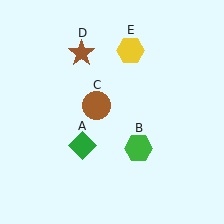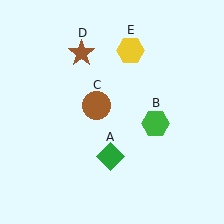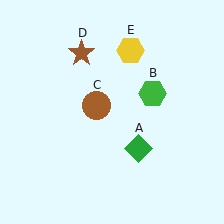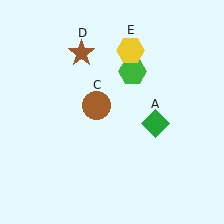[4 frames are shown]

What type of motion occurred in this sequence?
The green diamond (object A), green hexagon (object B) rotated counterclockwise around the center of the scene.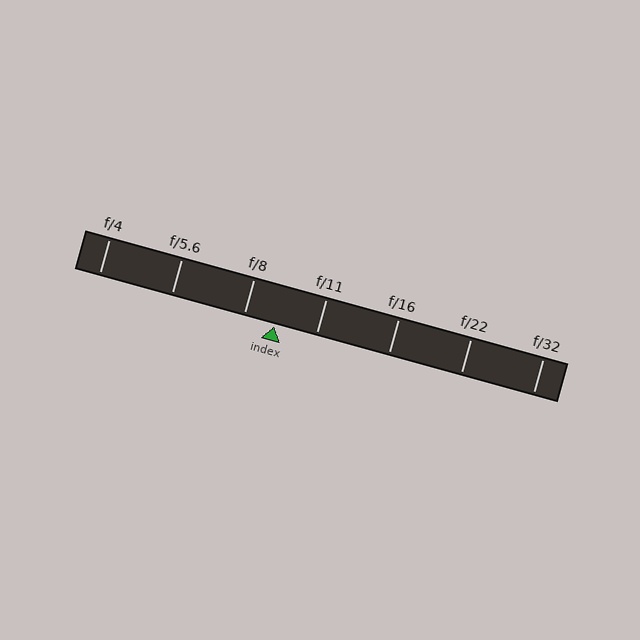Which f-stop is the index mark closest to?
The index mark is closest to f/8.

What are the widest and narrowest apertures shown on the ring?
The widest aperture shown is f/4 and the narrowest is f/32.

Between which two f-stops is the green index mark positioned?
The index mark is between f/8 and f/11.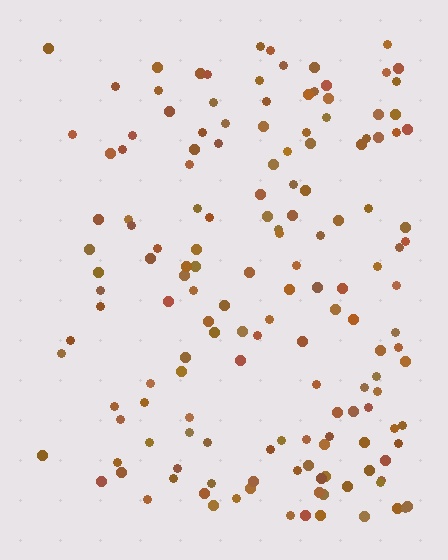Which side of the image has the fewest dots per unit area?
The left.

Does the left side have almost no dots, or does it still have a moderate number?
Still a moderate number, just noticeably fewer than the right.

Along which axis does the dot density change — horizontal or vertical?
Horizontal.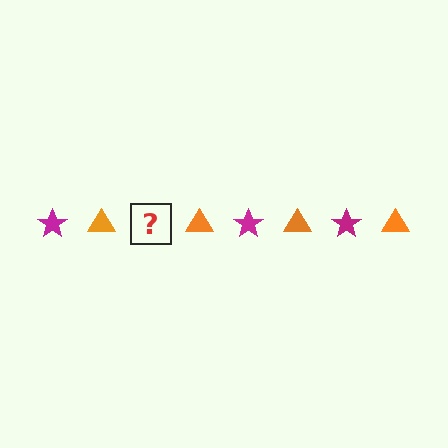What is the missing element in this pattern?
The missing element is a magenta star.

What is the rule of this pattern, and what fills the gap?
The rule is that the pattern alternates between magenta star and orange triangle. The gap should be filled with a magenta star.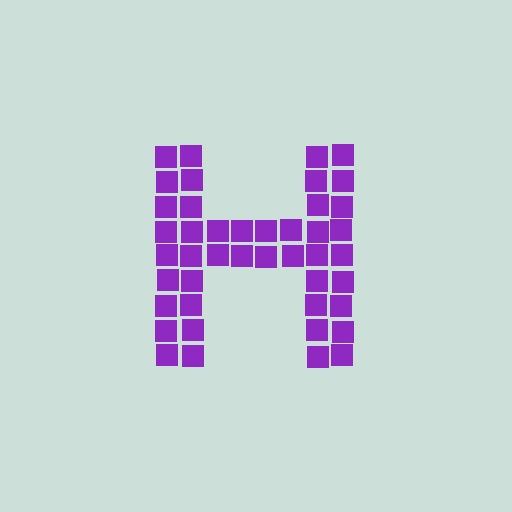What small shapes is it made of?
It is made of small squares.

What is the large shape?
The large shape is the letter H.